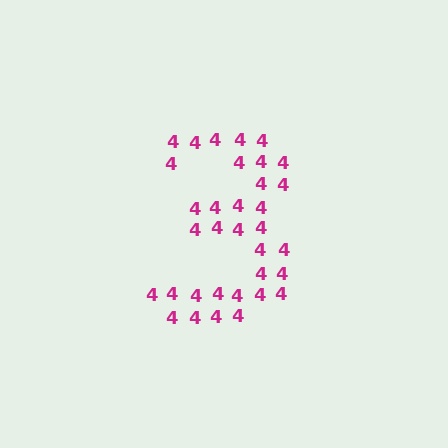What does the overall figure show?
The overall figure shows the digit 3.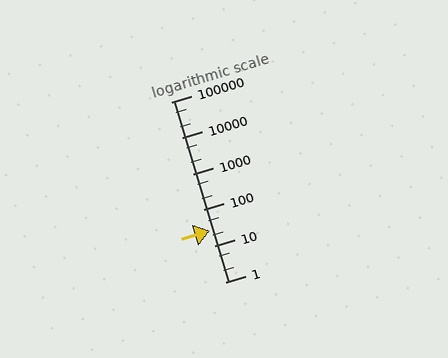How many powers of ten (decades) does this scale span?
The scale spans 5 decades, from 1 to 100000.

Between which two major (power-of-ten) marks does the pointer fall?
The pointer is between 10 and 100.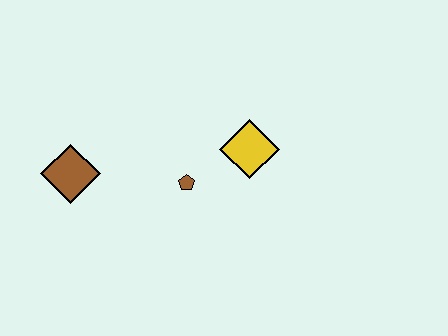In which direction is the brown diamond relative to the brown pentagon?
The brown diamond is to the left of the brown pentagon.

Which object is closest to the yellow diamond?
The brown pentagon is closest to the yellow diamond.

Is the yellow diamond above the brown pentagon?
Yes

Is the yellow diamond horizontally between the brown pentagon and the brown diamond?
No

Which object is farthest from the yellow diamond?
The brown diamond is farthest from the yellow diamond.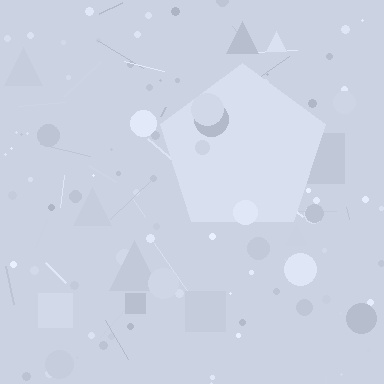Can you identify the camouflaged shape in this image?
The camouflaged shape is a pentagon.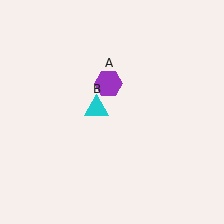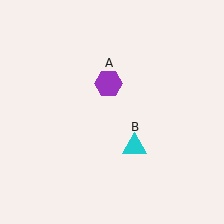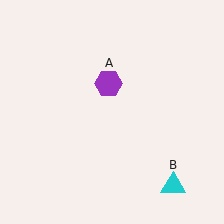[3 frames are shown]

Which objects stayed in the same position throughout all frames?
Purple hexagon (object A) remained stationary.